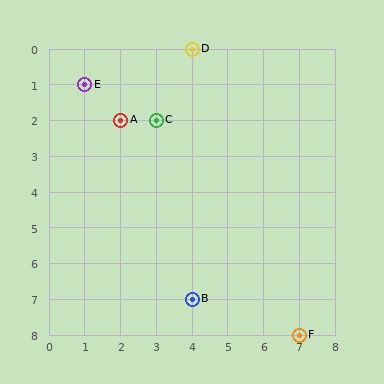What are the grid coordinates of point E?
Point E is at grid coordinates (1, 1).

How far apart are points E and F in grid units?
Points E and F are 6 columns and 7 rows apart (about 9.2 grid units diagonally).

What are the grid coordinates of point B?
Point B is at grid coordinates (4, 7).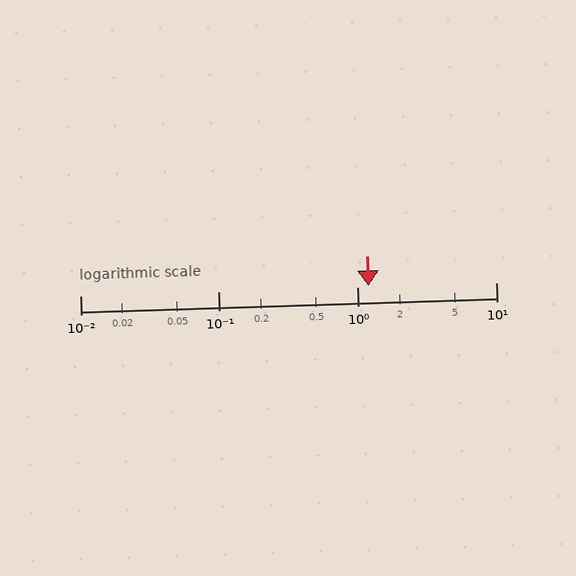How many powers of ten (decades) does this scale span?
The scale spans 3 decades, from 0.01 to 10.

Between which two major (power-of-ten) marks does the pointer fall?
The pointer is between 1 and 10.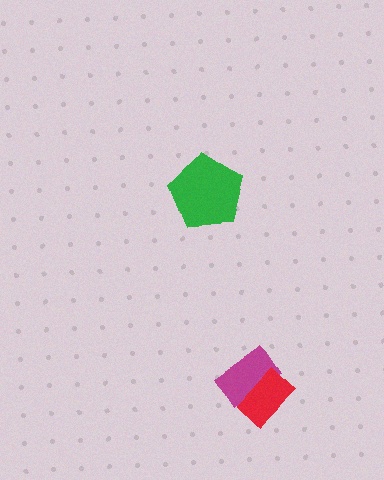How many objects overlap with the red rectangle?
1 object overlaps with the red rectangle.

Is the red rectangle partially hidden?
No, no other shape covers it.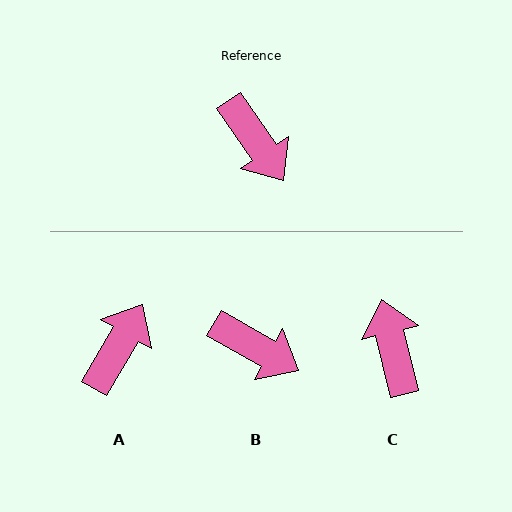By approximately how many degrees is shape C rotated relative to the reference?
Approximately 160 degrees counter-clockwise.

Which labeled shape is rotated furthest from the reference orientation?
C, about 160 degrees away.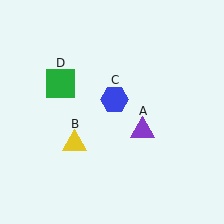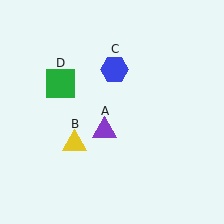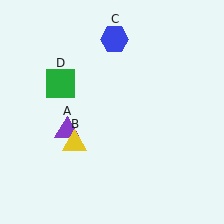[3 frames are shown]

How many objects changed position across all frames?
2 objects changed position: purple triangle (object A), blue hexagon (object C).